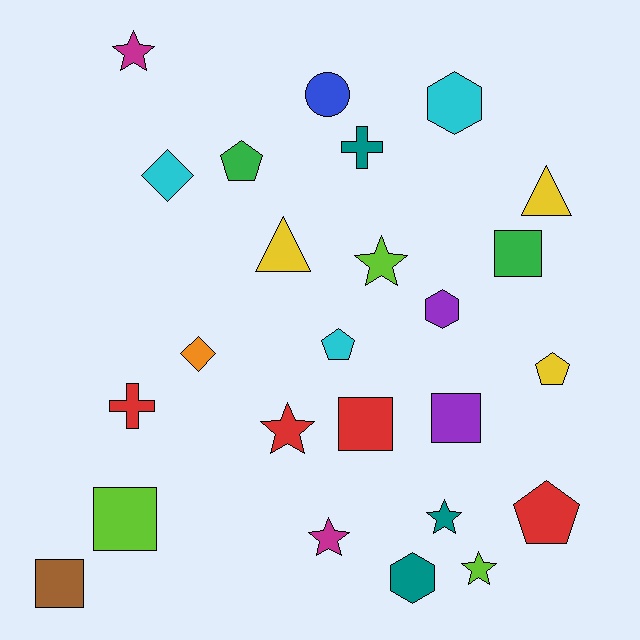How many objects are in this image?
There are 25 objects.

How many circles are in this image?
There is 1 circle.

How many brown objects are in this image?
There is 1 brown object.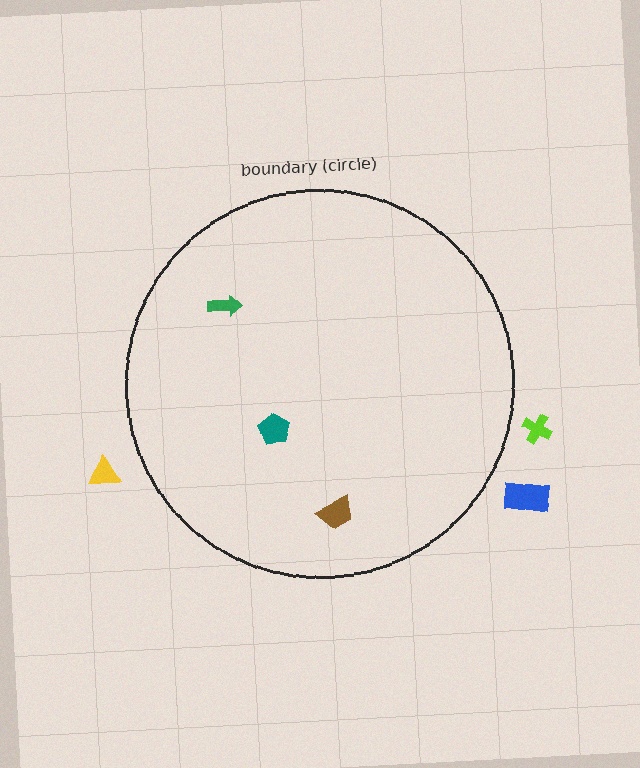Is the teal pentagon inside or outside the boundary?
Inside.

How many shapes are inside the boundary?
3 inside, 3 outside.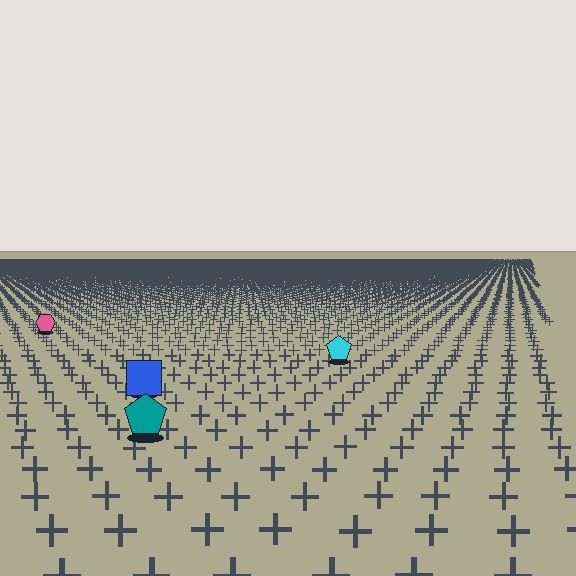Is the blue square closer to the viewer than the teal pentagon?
No. The teal pentagon is closer — you can tell from the texture gradient: the ground texture is coarser near it.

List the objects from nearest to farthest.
From nearest to farthest: the teal pentagon, the blue square, the cyan pentagon, the pink hexagon.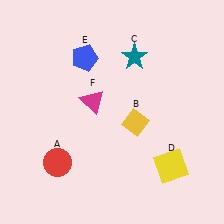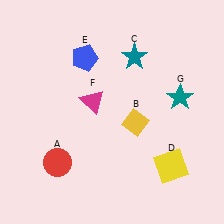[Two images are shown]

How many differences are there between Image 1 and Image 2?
There is 1 difference between the two images.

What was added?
A teal star (G) was added in Image 2.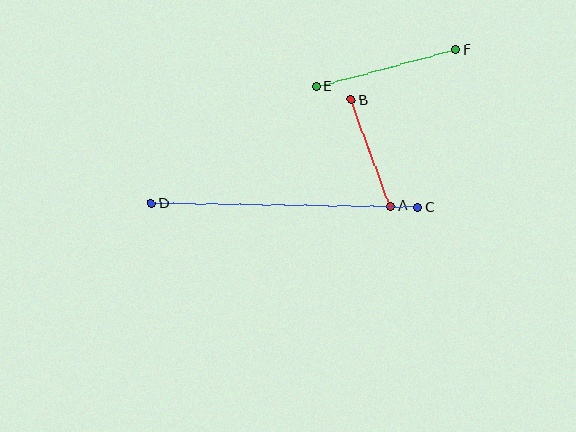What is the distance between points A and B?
The distance is approximately 113 pixels.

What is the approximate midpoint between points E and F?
The midpoint is at approximately (386, 68) pixels.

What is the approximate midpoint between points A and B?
The midpoint is at approximately (371, 153) pixels.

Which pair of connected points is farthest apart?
Points C and D are farthest apart.